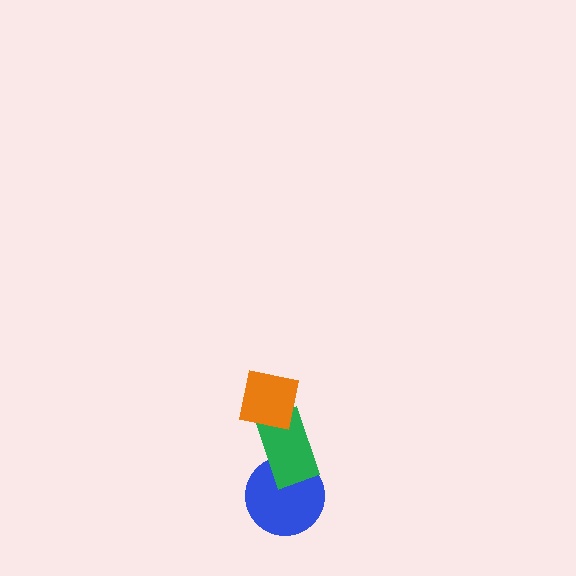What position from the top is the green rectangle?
The green rectangle is 2nd from the top.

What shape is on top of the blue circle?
The green rectangle is on top of the blue circle.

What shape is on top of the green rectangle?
The orange square is on top of the green rectangle.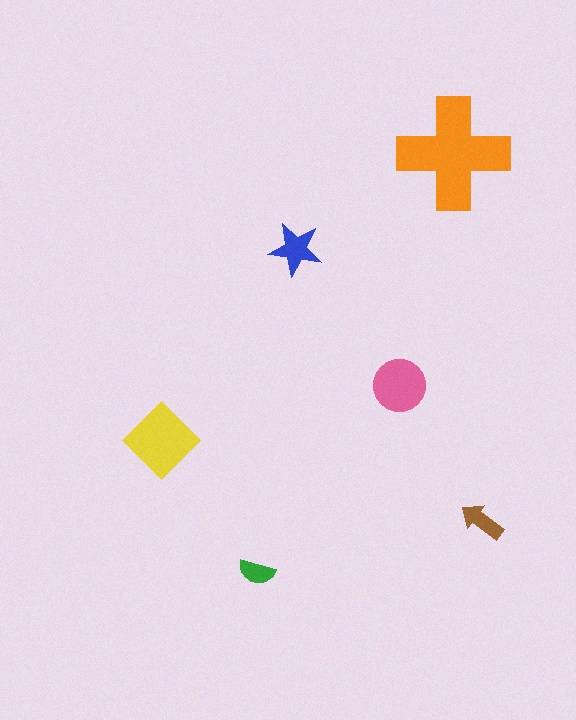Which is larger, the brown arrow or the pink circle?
The pink circle.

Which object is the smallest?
The green semicircle.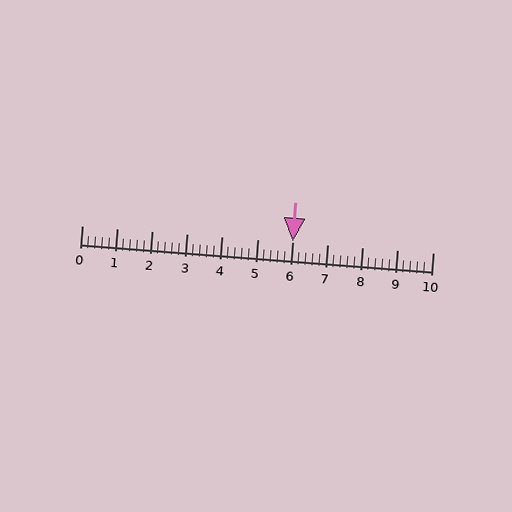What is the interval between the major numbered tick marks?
The major tick marks are spaced 1 units apart.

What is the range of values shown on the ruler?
The ruler shows values from 0 to 10.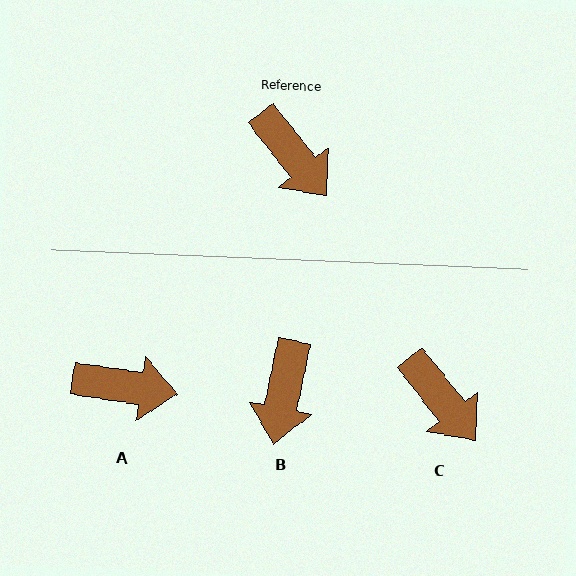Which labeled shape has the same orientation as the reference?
C.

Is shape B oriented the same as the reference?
No, it is off by about 50 degrees.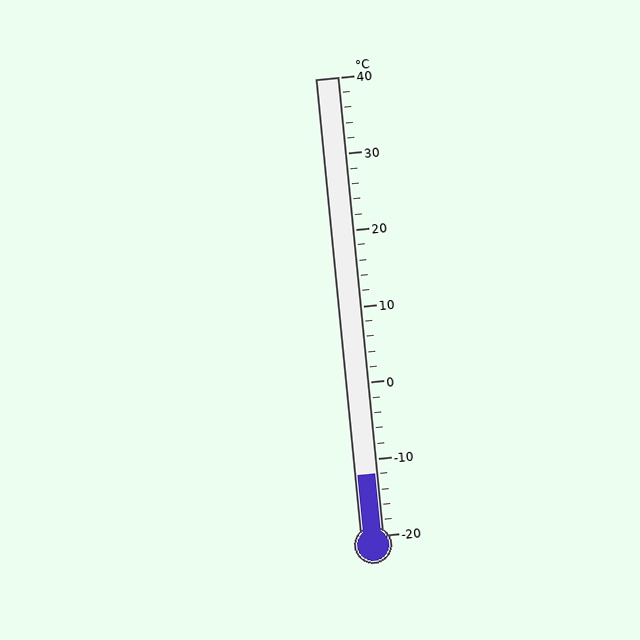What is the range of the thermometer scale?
The thermometer scale ranges from -20°C to 40°C.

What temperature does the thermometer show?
The thermometer shows approximately -12°C.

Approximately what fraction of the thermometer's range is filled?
The thermometer is filled to approximately 15% of its range.